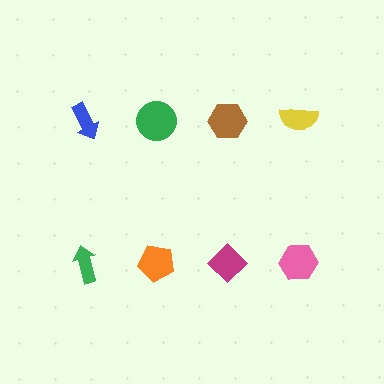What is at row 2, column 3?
A magenta diamond.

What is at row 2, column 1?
A green arrow.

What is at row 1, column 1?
A blue arrow.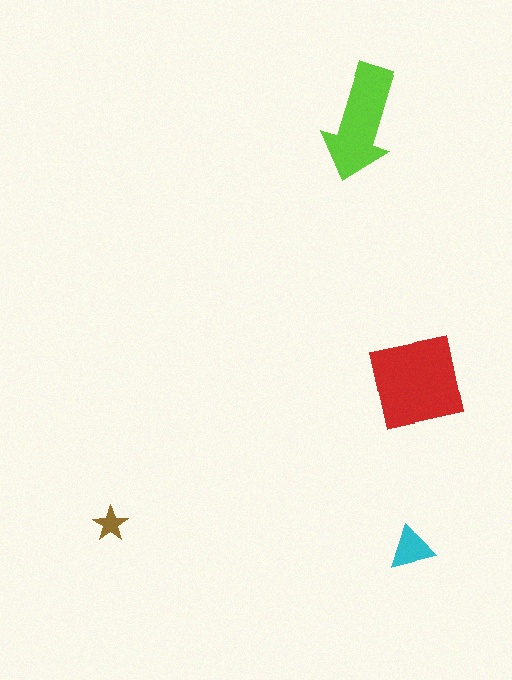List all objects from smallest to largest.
The brown star, the cyan triangle, the lime arrow, the red square.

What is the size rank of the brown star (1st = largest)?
4th.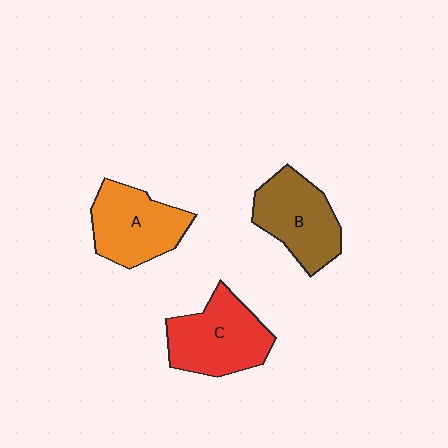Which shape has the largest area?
Shape C (red).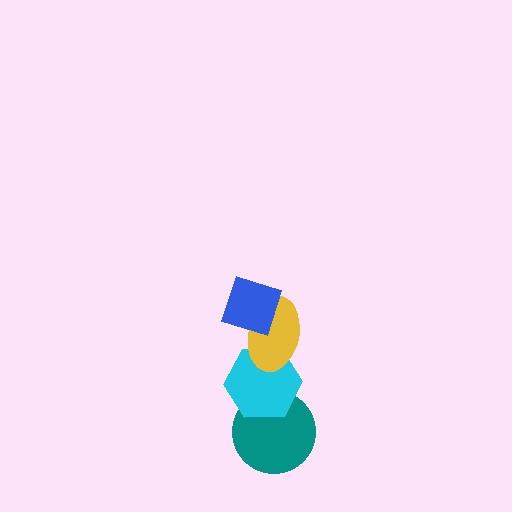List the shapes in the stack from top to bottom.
From top to bottom: the blue diamond, the yellow ellipse, the cyan hexagon, the teal circle.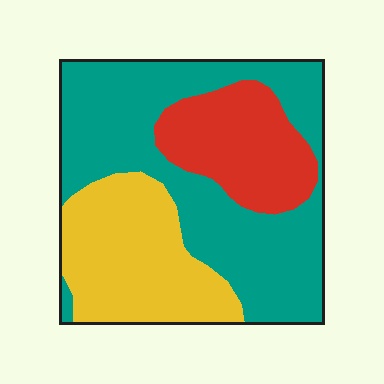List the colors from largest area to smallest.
From largest to smallest: teal, yellow, red.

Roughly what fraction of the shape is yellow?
Yellow takes up about one quarter (1/4) of the shape.